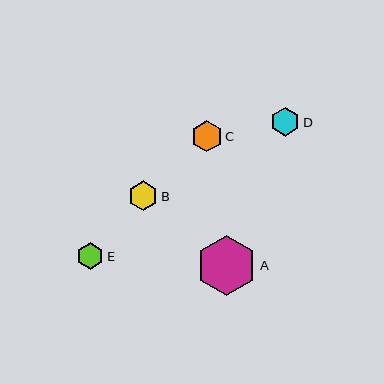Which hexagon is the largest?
Hexagon A is the largest with a size of approximately 60 pixels.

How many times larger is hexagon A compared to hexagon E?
Hexagon A is approximately 2.2 times the size of hexagon E.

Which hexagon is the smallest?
Hexagon E is the smallest with a size of approximately 27 pixels.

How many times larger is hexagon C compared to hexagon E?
Hexagon C is approximately 1.1 times the size of hexagon E.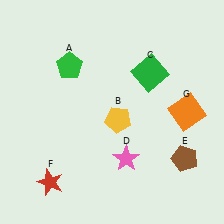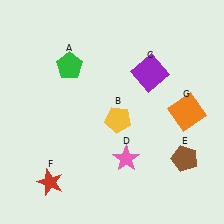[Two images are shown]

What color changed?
The square (C) changed from green in Image 1 to purple in Image 2.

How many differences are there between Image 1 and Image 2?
There is 1 difference between the two images.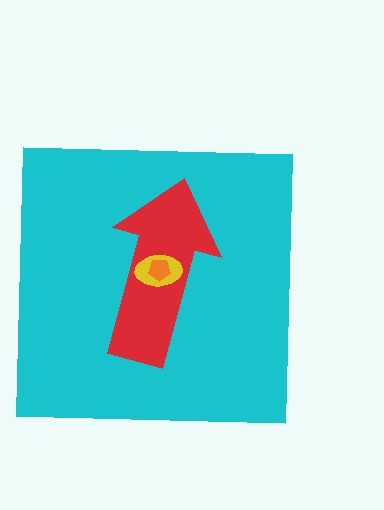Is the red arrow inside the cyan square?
Yes.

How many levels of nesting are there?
4.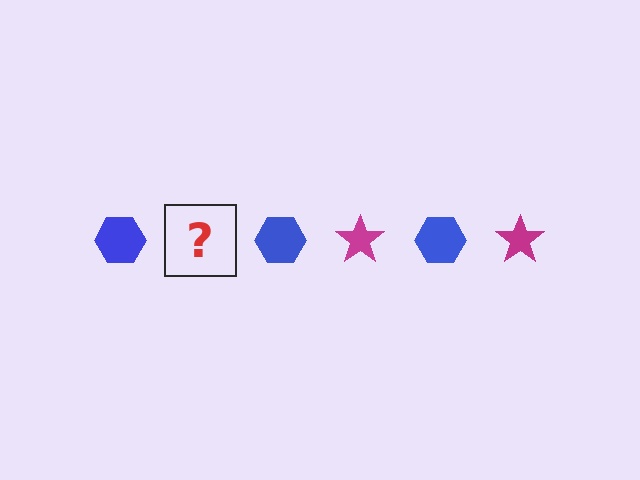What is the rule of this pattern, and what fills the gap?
The rule is that the pattern alternates between blue hexagon and magenta star. The gap should be filled with a magenta star.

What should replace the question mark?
The question mark should be replaced with a magenta star.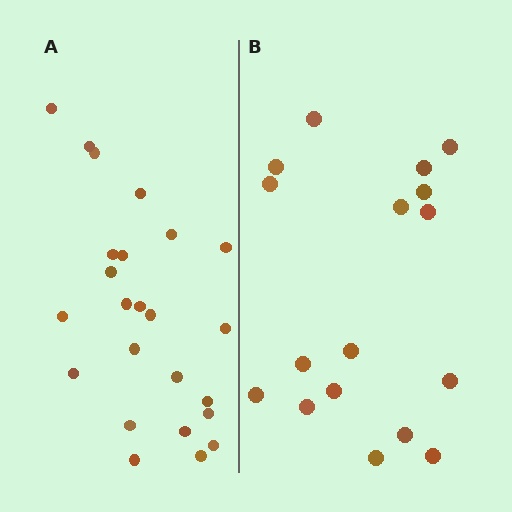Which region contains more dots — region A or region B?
Region A (the left region) has more dots.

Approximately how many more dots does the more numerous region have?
Region A has roughly 8 or so more dots than region B.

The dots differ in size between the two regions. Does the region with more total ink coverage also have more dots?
No. Region B has more total ink coverage because its dots are larger, but region A actually contains more individual dots. Total area can be misleading — the number of items is what matters here.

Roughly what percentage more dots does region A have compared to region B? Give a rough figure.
About 40% more.